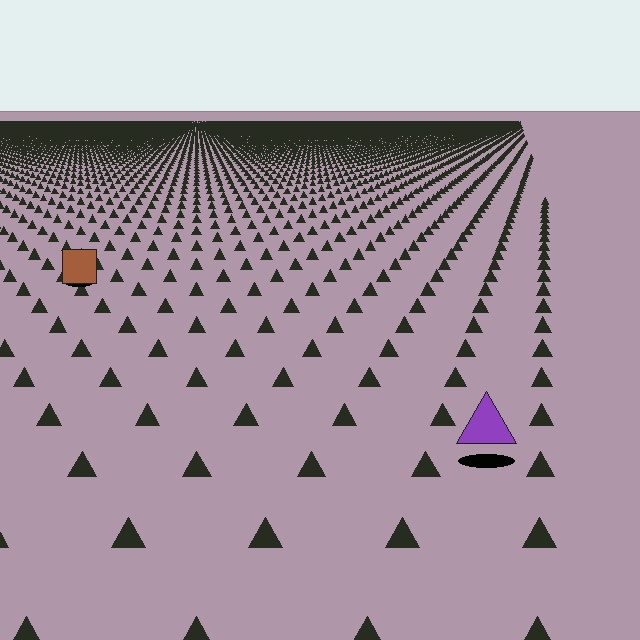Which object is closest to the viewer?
The purple triangle is closest. The texture marks near it are larger and more spread out.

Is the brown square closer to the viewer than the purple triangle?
No. The purple triangle is closer — you can tell from the texture gradient: the ground texture is coarser near it.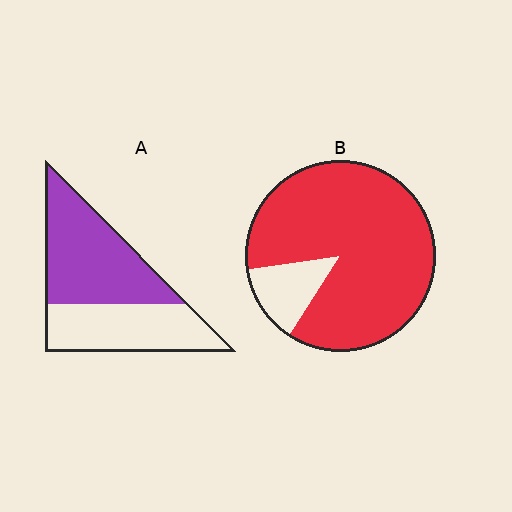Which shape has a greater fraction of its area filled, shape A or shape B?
Shape B.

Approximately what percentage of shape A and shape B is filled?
A is approximately 55% and B is approximately 85%.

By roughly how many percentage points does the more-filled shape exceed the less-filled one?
By roughly 30 percentage points (B over A).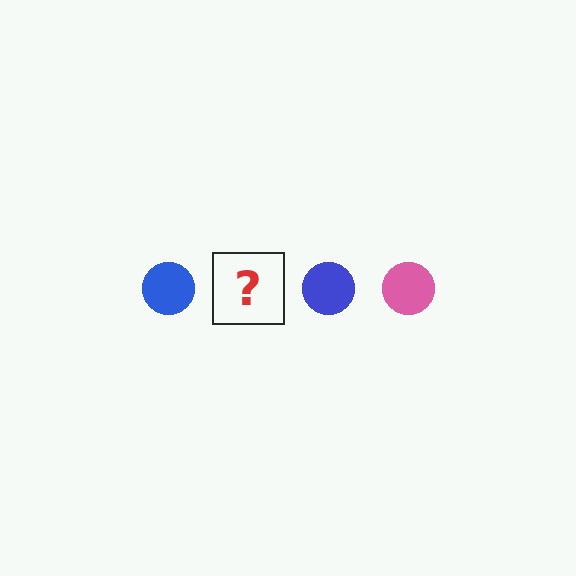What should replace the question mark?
The question mark should be replaced with a pink circle.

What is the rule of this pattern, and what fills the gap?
The rule is that the pattern cycles through blue, pink circles. The gap should be filled with a pink circle.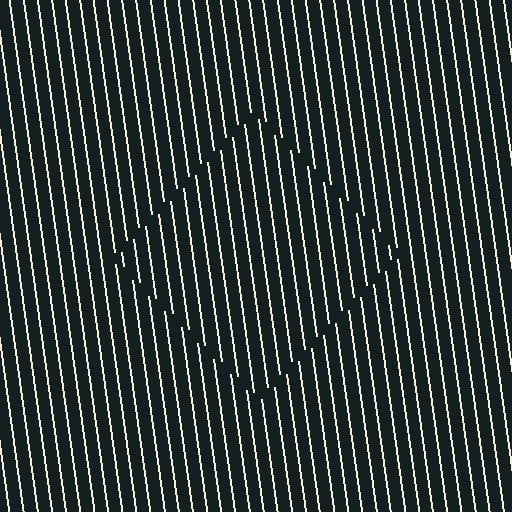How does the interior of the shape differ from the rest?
The interior of the shape contains the same grating, shifted by half a period — the contour is defined by the phase discontinuity where line-ends from the inner and outer gratings abut.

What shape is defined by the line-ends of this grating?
An illusory square. The interior of the shape contains the same grating, shifted by half a period — the contour is defined by the phase discontinuity where line-ends from the inner and outer gratings abut.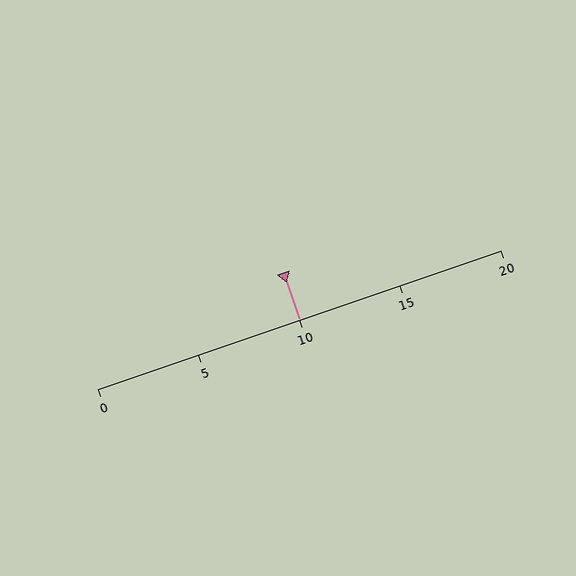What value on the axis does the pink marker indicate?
The marker indicates approximately 10.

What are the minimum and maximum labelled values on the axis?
The axis runs from 0 to 20.